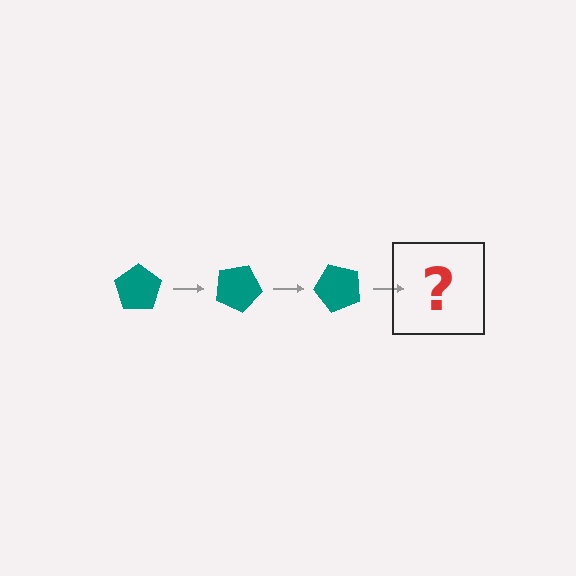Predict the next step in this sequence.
The next step is a teal pentagon rotated 75 degrees.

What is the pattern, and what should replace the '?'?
The pattern is that the pentagon rotates 25 degrees each step. The '?' should be a teal pentagon rotated 75 degrees.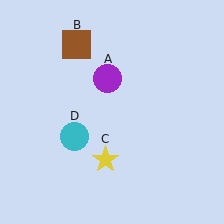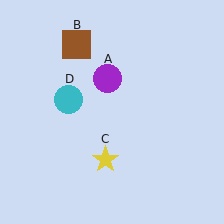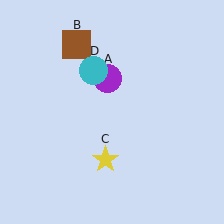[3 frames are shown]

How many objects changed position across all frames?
1 object changed position: cyan circle (object D).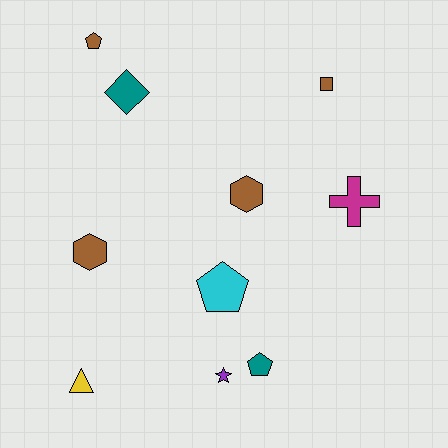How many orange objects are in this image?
There are no orange objects.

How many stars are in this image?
There is 1 star.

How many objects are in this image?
There are 10 objects.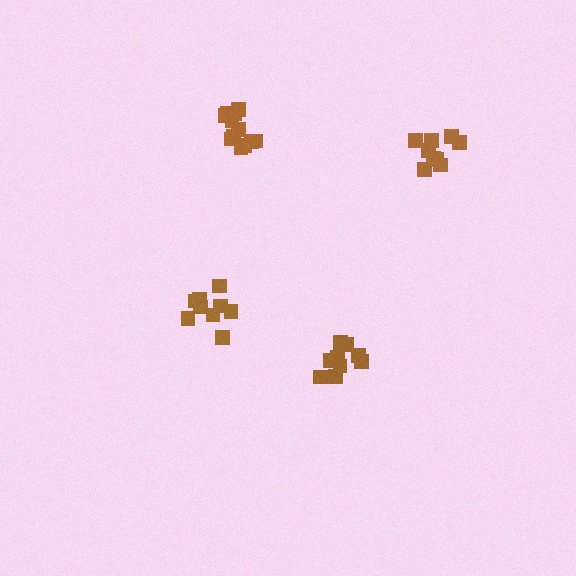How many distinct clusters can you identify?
There are 4 distinct clusters.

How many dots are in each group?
Group 1: 13 dots, Group 2: 9 dots, Group 3: 9 dots, Group 4: 9 dots (40 total).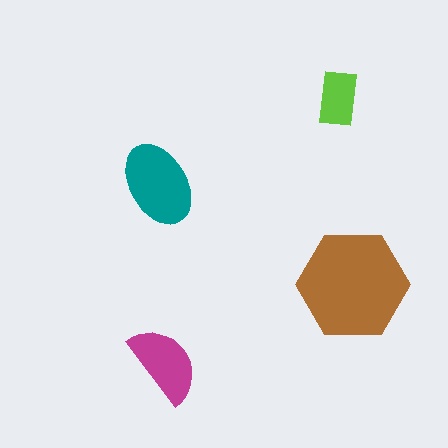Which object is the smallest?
The lime rectangle.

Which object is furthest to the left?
The teal ellipse is leftmost.